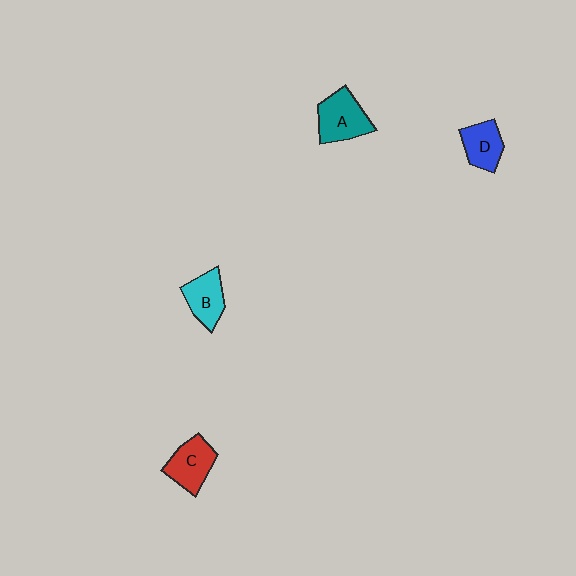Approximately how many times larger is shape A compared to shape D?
Approximately 1.3 times.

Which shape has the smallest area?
Shape D (blue).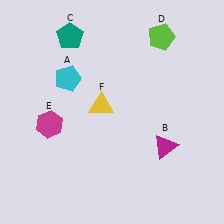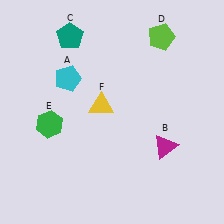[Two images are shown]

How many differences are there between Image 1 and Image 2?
There is 1 difference between the two images.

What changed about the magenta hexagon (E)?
In Image 1, E is magenta. In Image 2, it changed to green.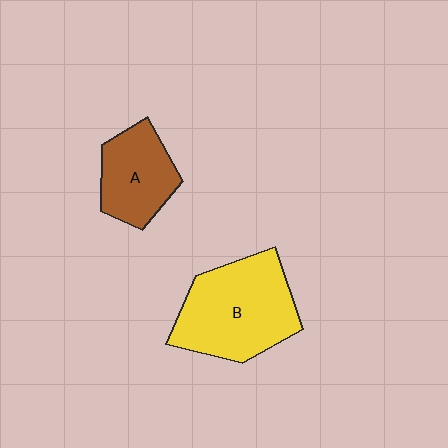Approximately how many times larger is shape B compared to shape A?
Approximately 1.6 times.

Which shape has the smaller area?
Shape A (brown).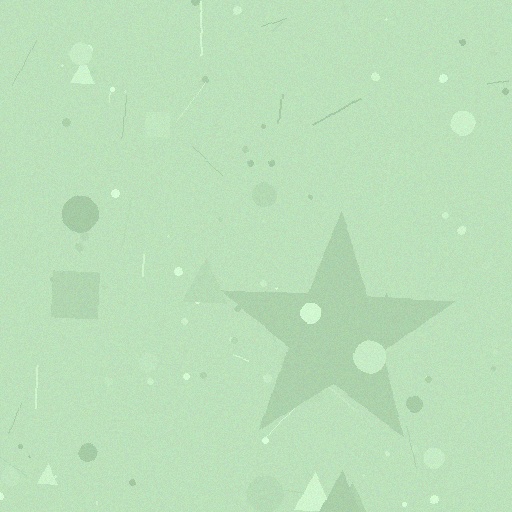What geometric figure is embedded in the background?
A star is embedded in the background.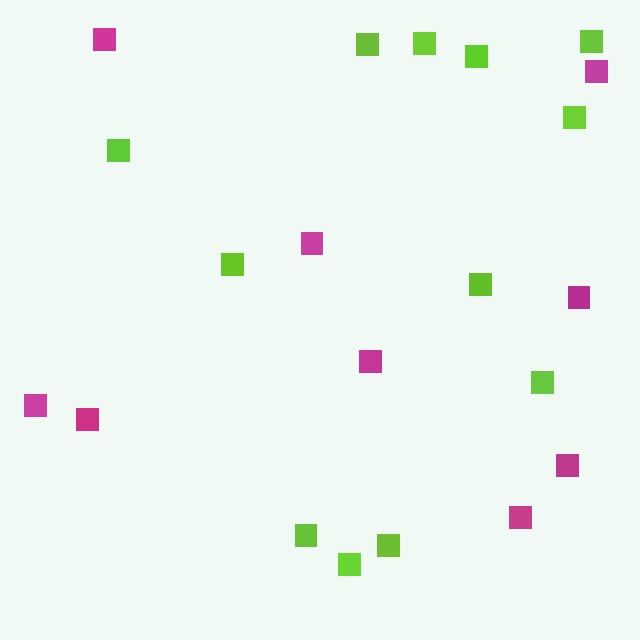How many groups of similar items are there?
There are 2 groups: one group of magenta squares (9) and one group of lime squares (12).